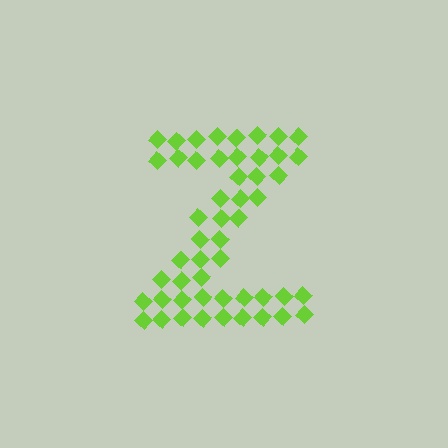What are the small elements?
The small elements are diamonds.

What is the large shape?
The large shape is the letter Z.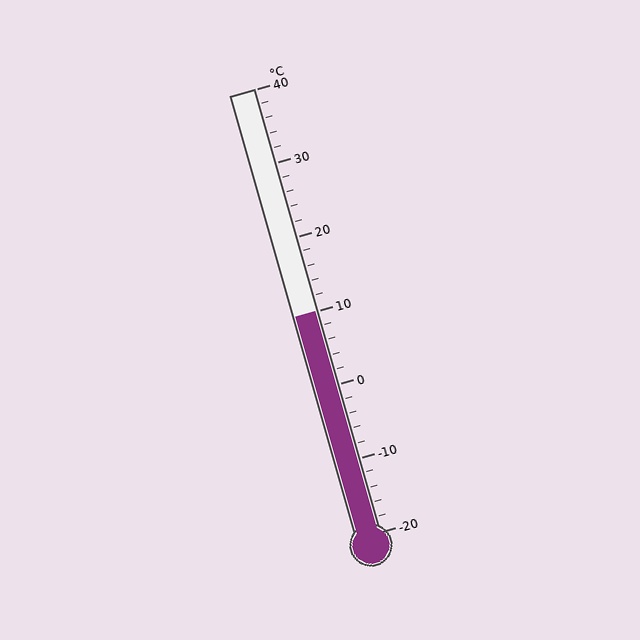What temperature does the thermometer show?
The thermometer shows approximately 10°C.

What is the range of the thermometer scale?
The thermometer scale ranges from -20°C to 40°C.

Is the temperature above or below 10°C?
The temperature is at 10°C.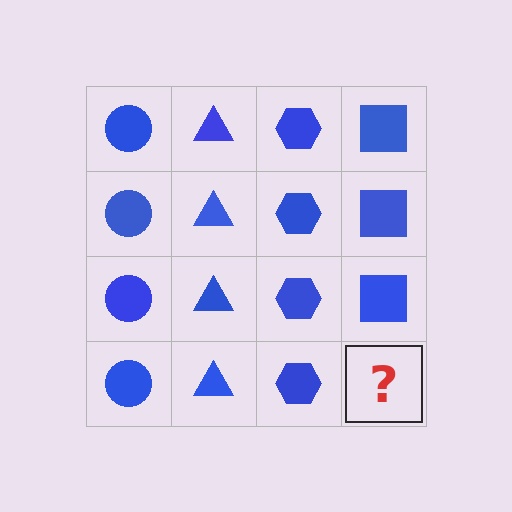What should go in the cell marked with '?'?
The missing cell should contain a blue square.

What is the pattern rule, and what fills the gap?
The rule is that each column has a consistent shape. The gap should be filled with a blue square.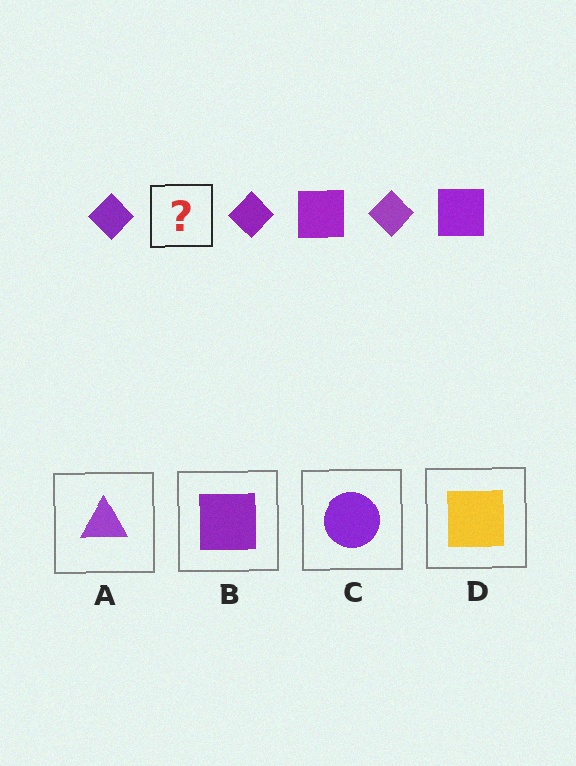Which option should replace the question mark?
Option B.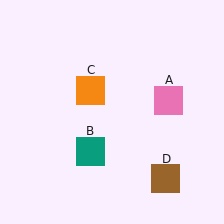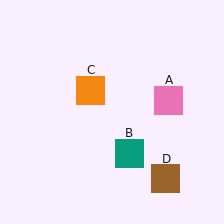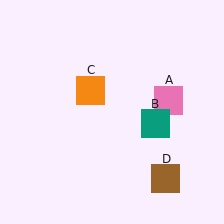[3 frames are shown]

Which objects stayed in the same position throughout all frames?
Pink square (object A) and orange square (object C) and brown square (object D) remained stationary.